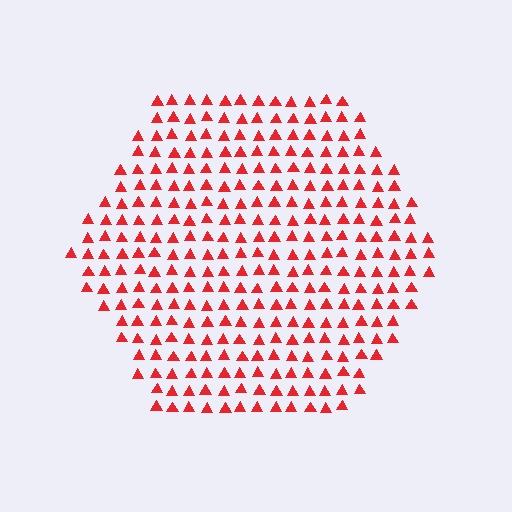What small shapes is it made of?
It is made of small triangles.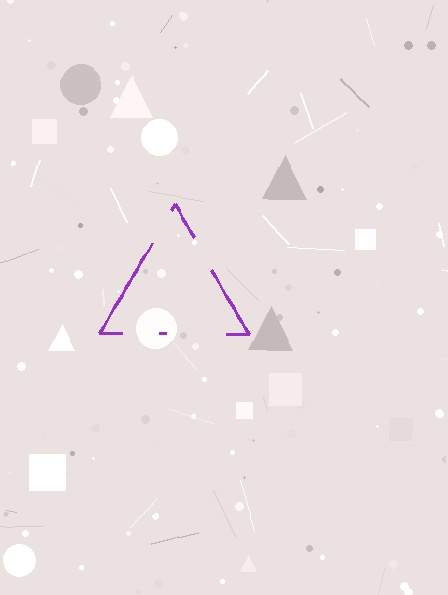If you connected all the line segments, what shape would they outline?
They would outline a triangle.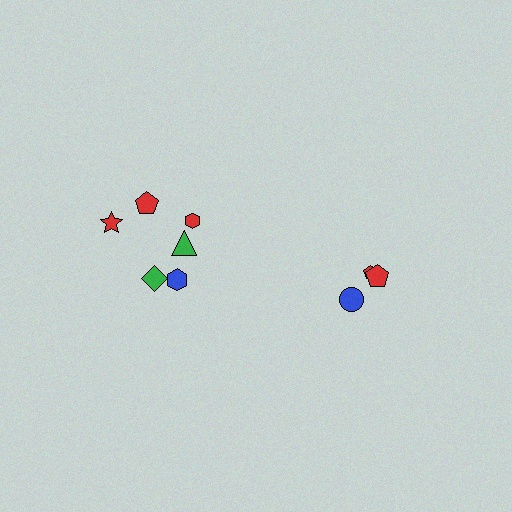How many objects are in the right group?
There are 3 objects.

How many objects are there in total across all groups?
There are 10 objects.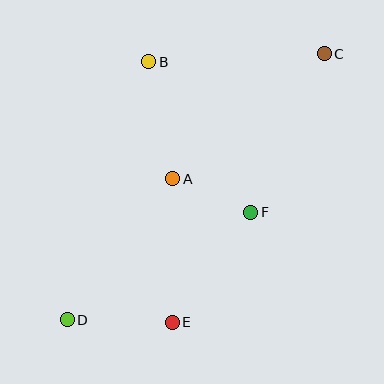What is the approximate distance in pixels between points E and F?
The distance between E and F is approximately 136 pixels.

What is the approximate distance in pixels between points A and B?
The distance between A and B is approximately 119 pixels.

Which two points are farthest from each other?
Points C and D are farthest from each other.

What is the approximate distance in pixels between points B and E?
The distance between B and E is approximately 262 pixels.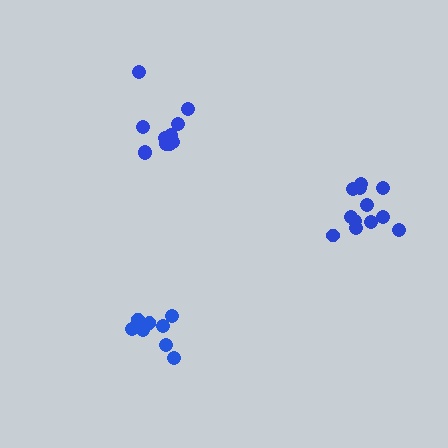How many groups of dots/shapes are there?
There are 3 groups.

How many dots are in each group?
Group 1: 9 dots, Group 2: 11 dots, Group 3: 12 dots (32 total).